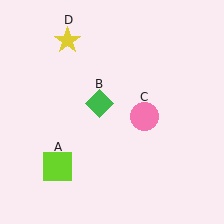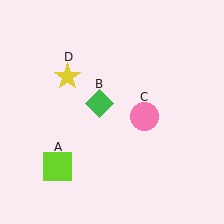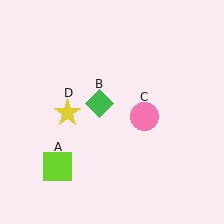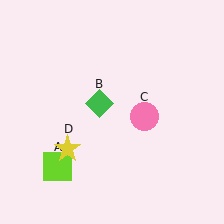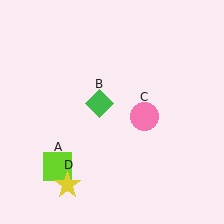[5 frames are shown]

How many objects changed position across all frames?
1 object changed position: yellow star (object D).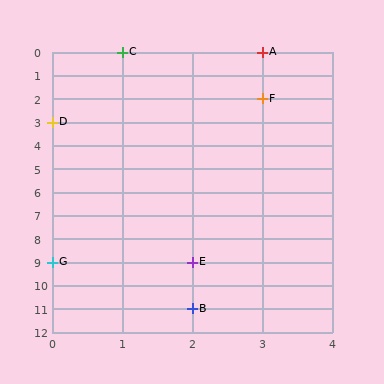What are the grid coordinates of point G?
Point G is at grid coordinates (0, 9).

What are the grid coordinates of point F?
Point F is at grid coordinates (3, 2).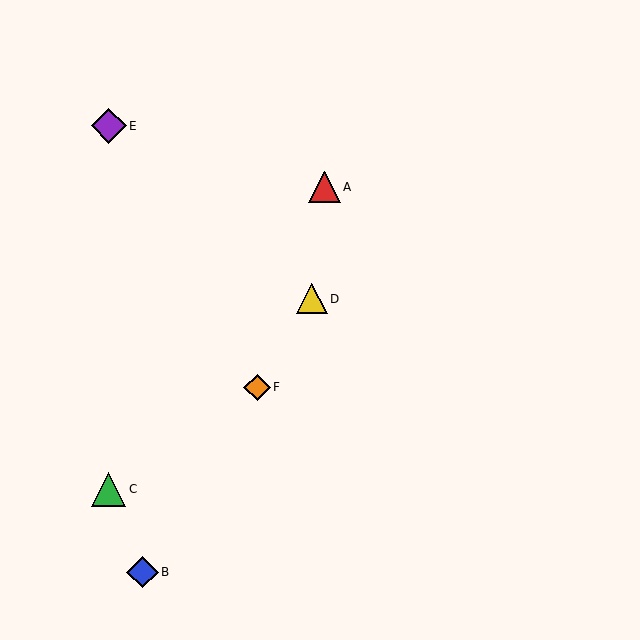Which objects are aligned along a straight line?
Objects B, D, F are aligned along a straight line.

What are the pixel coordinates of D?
Object D is at (312, 299).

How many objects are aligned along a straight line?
3 objects (B, D, F) are aligned along a straight line.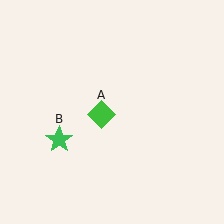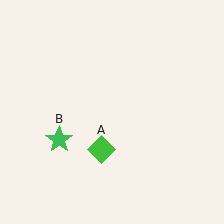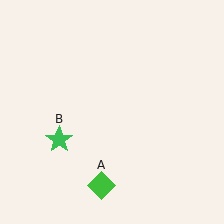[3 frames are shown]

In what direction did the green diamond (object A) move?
The green diamond (object A) moved down.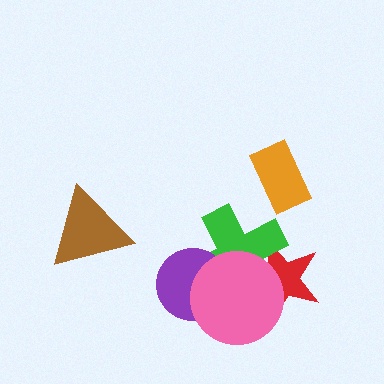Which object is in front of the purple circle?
The pink circle is in front of the purple circle.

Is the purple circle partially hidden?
Yes, it is partially covered by another shape.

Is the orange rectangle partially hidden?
No, no other shape covers it.